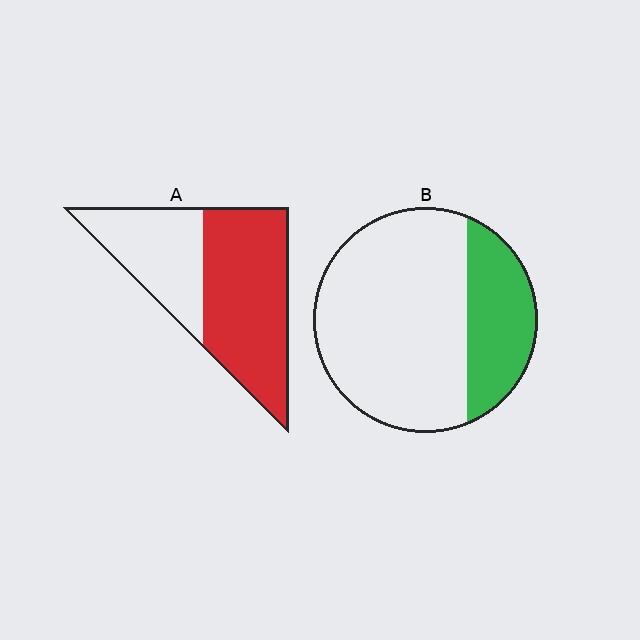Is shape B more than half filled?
No.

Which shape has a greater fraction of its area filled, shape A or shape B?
Shape A.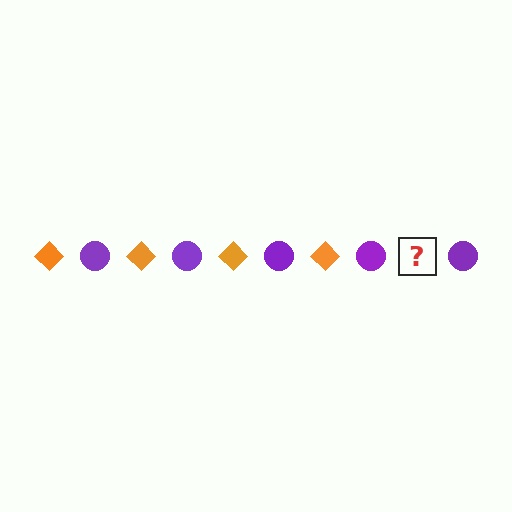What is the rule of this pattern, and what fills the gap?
The rule is that the pattern alternates between orange diamond and purple circle. The gap should be filled with an orange diamond.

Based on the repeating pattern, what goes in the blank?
The blank should be an orange diamond.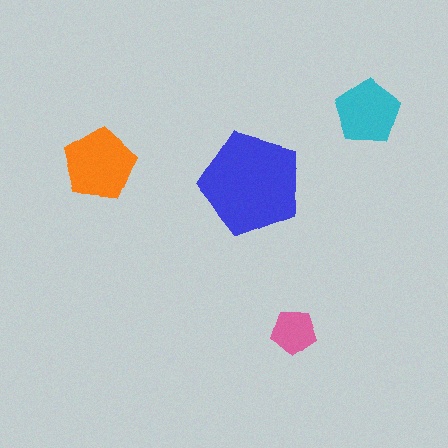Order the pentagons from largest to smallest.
the blue one, the orange one, the cyan one, the pink one.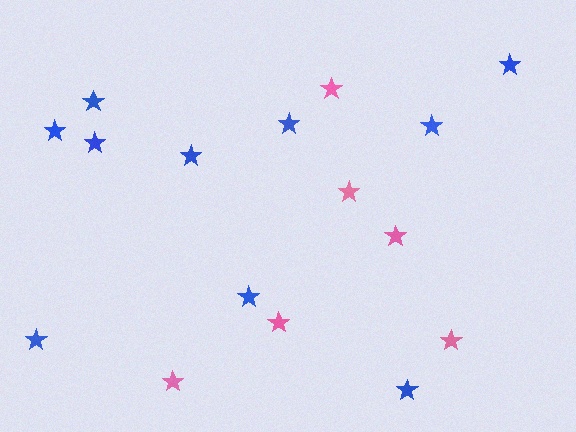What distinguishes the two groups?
There are 2 groups: one group of pink stars (6) and one group of blue stars (10).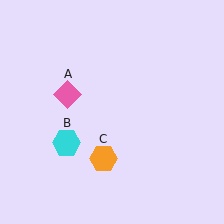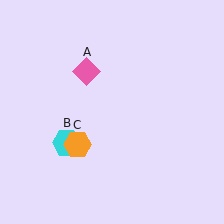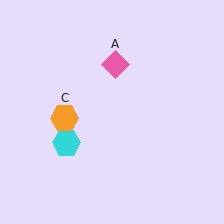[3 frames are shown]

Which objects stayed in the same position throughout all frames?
Cyan hexagon (object B) remained stationary.